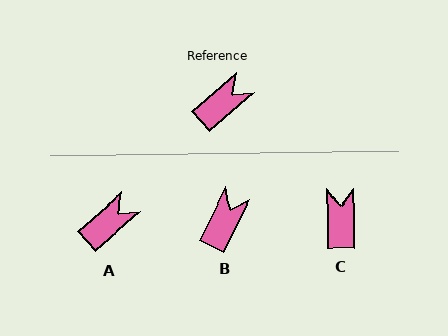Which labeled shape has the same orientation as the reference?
A.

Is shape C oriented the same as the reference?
No, it is off by about 49 degrees.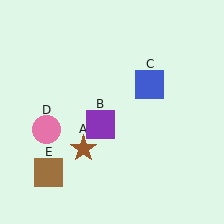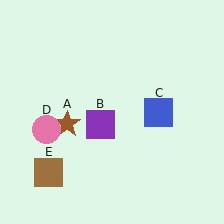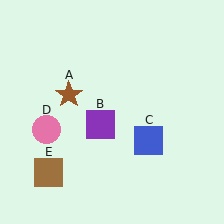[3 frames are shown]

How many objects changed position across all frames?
2 objects changed position: brown star (object A), blue square (object C).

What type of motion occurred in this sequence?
The brown star (object A), blue square (object C) rotated clockwise around the center of the scene.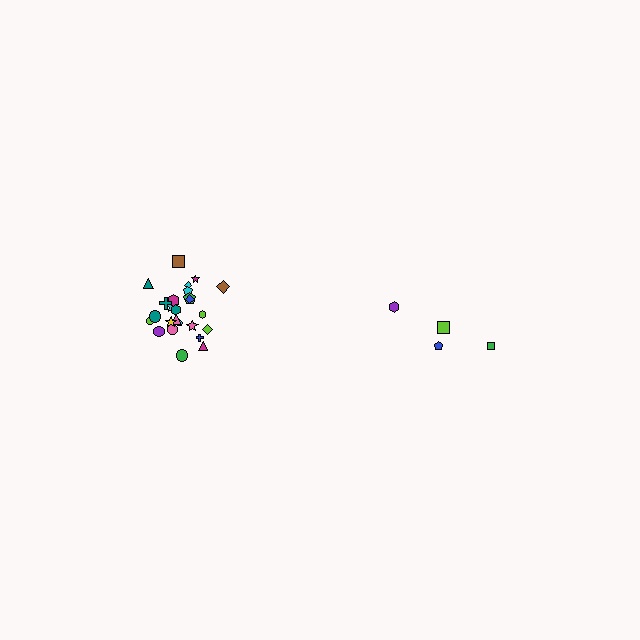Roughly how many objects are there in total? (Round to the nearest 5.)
Roughly 30 objects in total.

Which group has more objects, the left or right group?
The left group.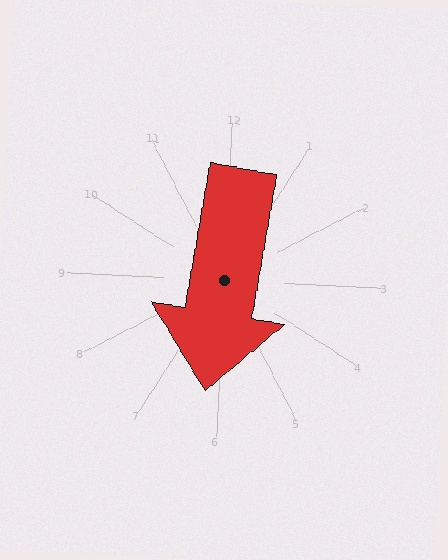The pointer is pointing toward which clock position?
Roughly 6 o'clock.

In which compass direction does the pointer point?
South.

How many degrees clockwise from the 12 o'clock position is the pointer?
Approximately 187 degrees.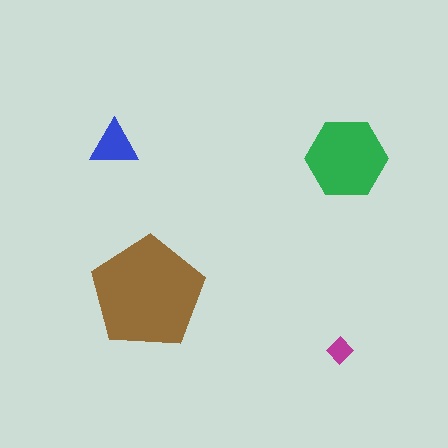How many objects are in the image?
There are 4 objects in the image.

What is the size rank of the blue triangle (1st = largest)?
3rd.